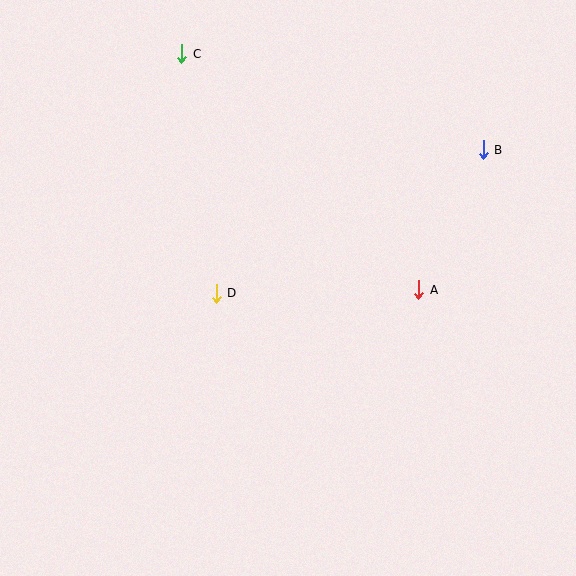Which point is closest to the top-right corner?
Point B is closest to the top-right corner.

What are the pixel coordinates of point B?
Point B is at (483, 150).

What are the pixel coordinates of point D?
Point D is at (216, 293).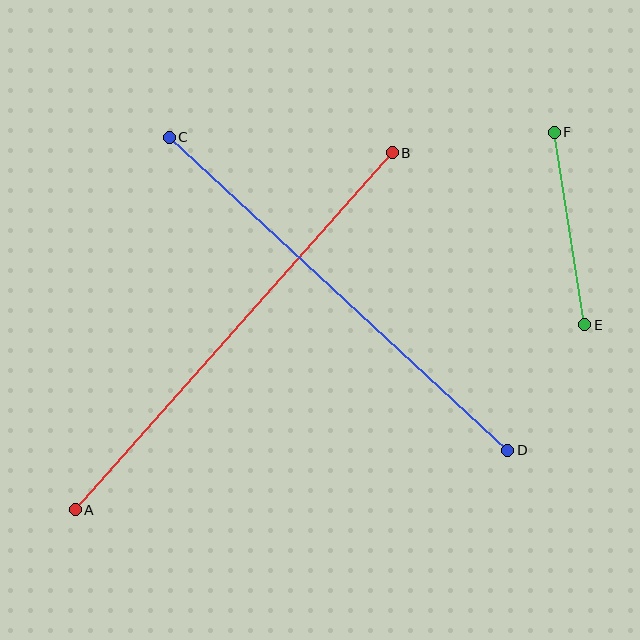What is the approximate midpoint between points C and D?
The midpoint is at approximately (339, 294) pixels.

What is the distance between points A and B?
The distance is approximately 477 pixels.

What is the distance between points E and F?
The distance is approximately 195 pixels.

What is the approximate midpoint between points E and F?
The midpoint is at approximately (569, 229) pixels.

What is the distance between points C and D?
The distance is approximately 461 pixels.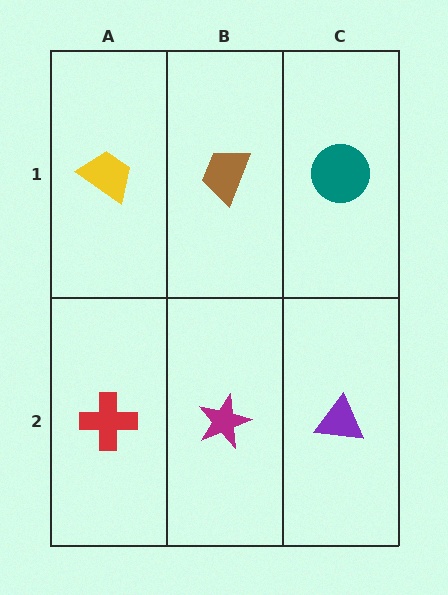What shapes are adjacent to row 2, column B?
A brown trapezoid (row 1, column B), a red cross (row 2, column A), a purple triangle (row 2, column C).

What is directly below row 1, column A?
A red cross.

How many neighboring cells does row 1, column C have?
2.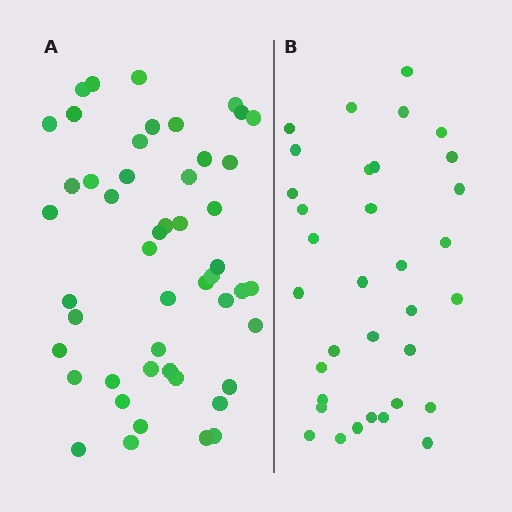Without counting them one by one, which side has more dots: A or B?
Region A (the left region) has more dots.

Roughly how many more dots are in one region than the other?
Region A has approximately 15 more dots than region B.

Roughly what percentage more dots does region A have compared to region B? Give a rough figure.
About 45% more.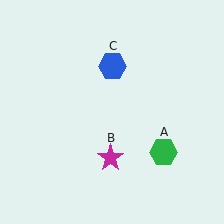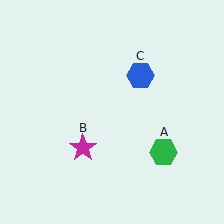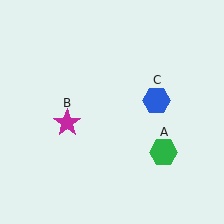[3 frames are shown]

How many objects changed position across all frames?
2 objects changed position: magenta star (object B), blue hexagon (object C).